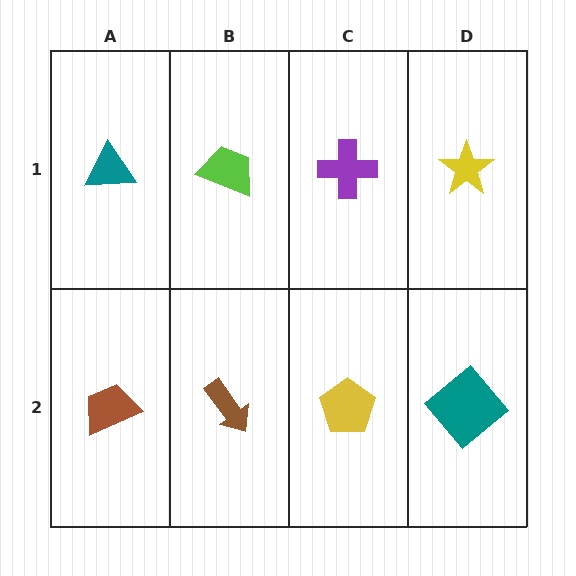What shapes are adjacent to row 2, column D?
A yellow star (row 1, column D), a yellow pentagon (row 2, column C).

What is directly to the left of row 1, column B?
A teal triangle.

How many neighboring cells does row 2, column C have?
3.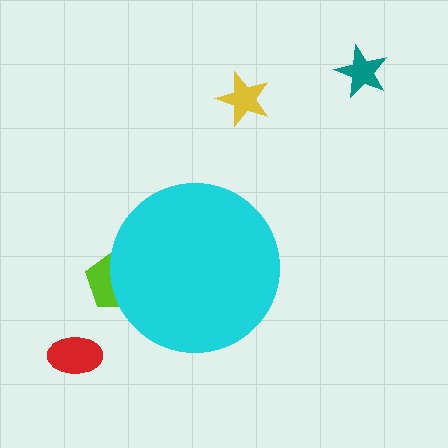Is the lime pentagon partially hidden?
Yes, the lime pentagon is partially hidden behind the cyan circle.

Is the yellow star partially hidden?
No, the yellow star is fully visible.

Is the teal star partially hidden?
No, the teal star is fully visible.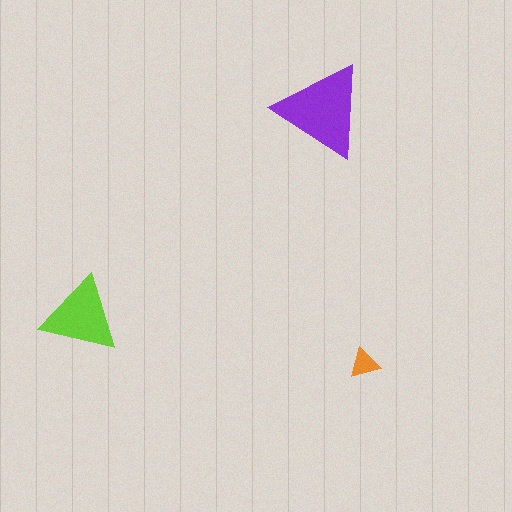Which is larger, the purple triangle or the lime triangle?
The purple one.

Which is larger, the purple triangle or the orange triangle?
The purple one.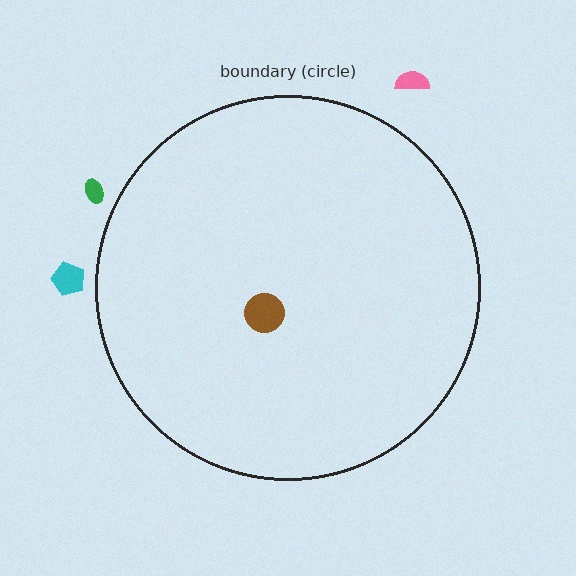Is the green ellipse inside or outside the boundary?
Outside.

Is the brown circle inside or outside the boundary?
Inside.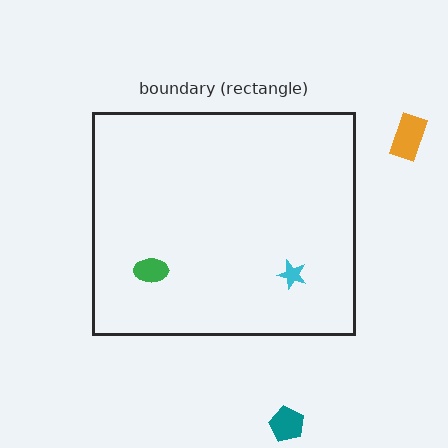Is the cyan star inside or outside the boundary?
Inside.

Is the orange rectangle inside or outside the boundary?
Outside.